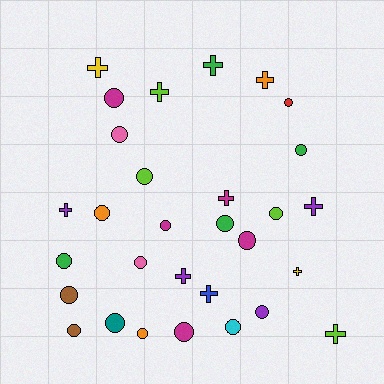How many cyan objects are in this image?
There is 1 cyan object.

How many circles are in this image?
There are 19 circles.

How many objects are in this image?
There are 30 objects.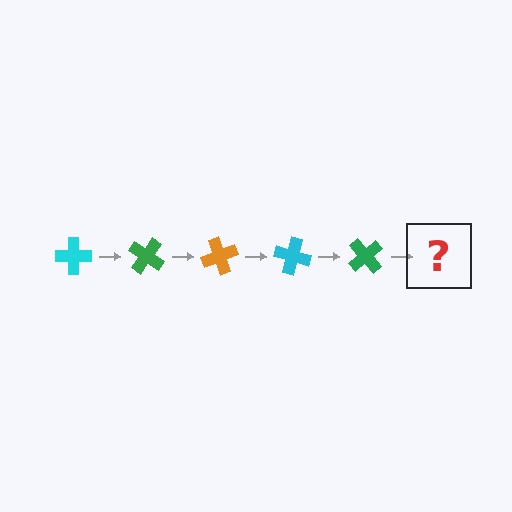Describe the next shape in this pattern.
It should be an orange cross, rotated 175 degrees from the start.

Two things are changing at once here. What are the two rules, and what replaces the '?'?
The two rules are that it rotates 35 degrees each step and the color cycles through cyan, green, and orange. The '?' should be an orange cross, rotated 175 degrees from the start.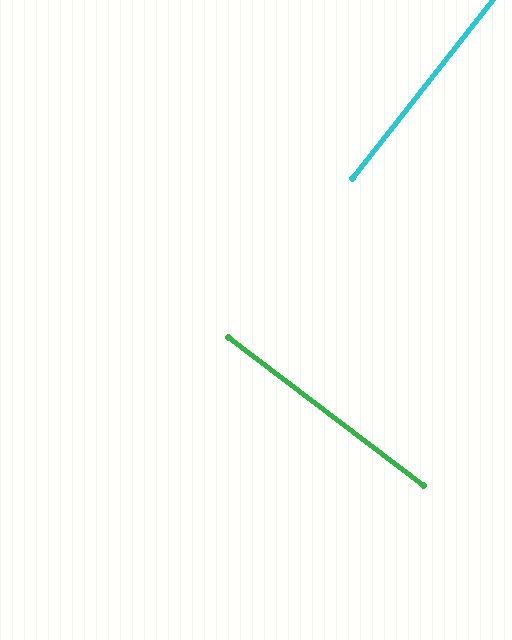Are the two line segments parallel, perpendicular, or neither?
Perpendicular — they meet at approximately 89°.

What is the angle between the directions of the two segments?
Approximately 89 degrees.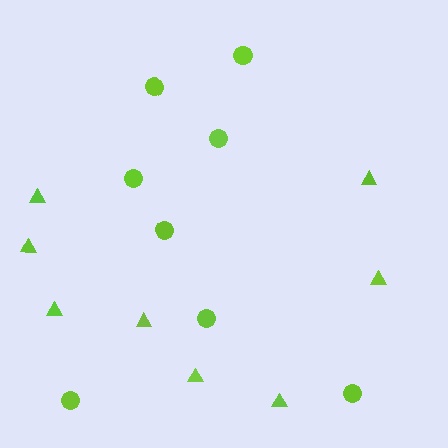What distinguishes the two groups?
There are 2 groups: one group of triangles (8) and one group of circles (8).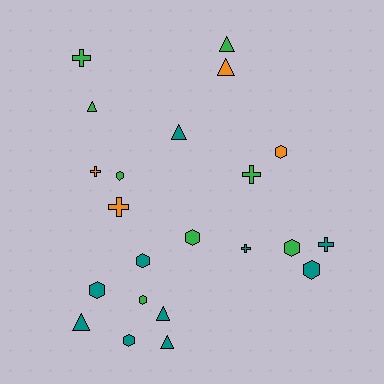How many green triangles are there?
There are 2 green triangles.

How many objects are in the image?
There are 22 objects.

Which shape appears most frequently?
Hexagon, with 9 objects.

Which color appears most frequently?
Teal, with 10 objects.